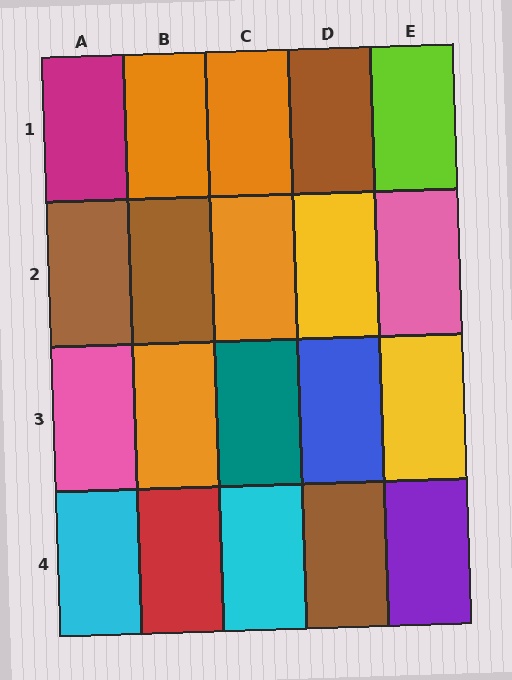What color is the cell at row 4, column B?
Red.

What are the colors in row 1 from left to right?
Magenta, orange, orange, brown, lime.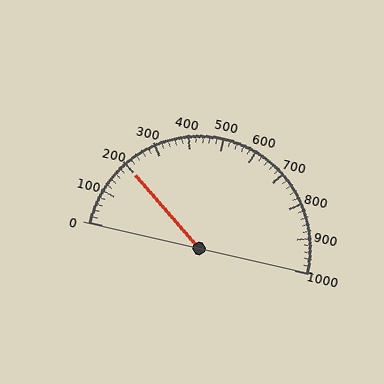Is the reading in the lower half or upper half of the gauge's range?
The reading is in the lower half of the range (0 to 1000).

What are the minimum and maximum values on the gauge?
The gauge ranges from 0 to 1000.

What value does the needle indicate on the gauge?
The needle indicates approximately 200.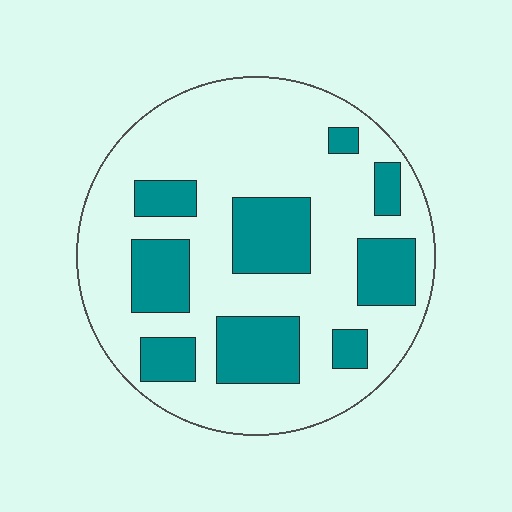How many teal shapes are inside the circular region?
9.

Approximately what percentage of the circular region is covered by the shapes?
Approximately 30%.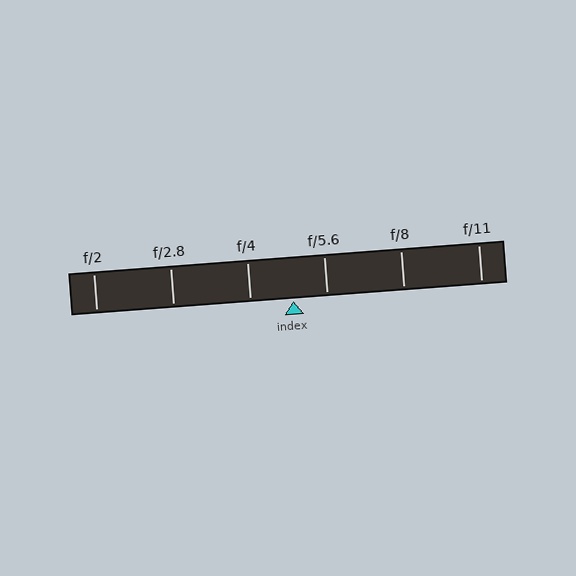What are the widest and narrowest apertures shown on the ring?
The widest aperture shown is f/2 and the narrowest is f/11.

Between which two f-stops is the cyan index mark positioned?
The index mark is between f/4 and f/5.6.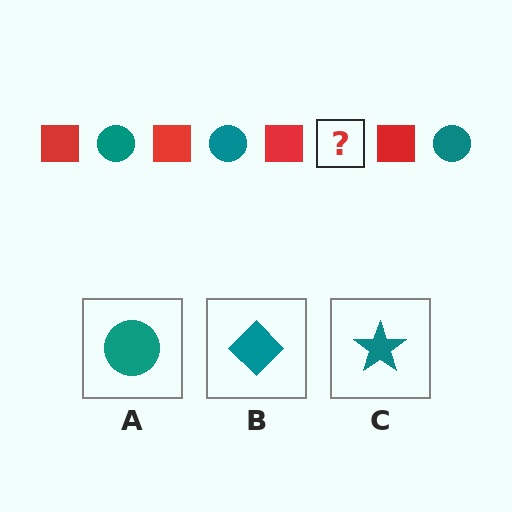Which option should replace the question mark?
Option A.